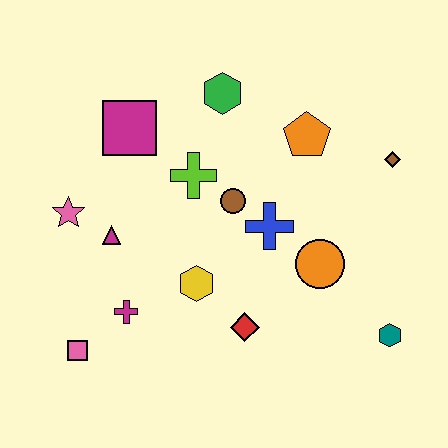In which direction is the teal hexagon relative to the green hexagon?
The teal hexagon is below the green hexagon.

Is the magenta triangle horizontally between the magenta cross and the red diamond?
No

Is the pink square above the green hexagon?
No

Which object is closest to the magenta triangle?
The pink star is closest to the magenta triangle.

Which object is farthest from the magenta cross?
The brown diamond is farthest from the magenta cross.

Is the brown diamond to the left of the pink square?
No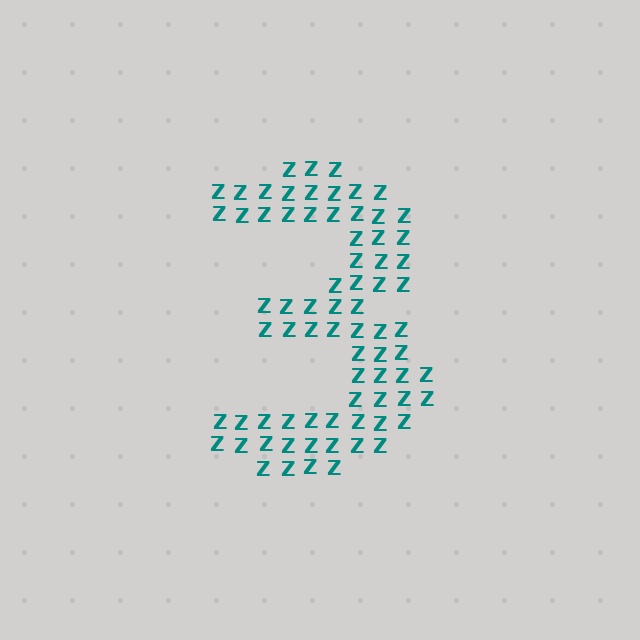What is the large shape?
The large shape is the digit 3.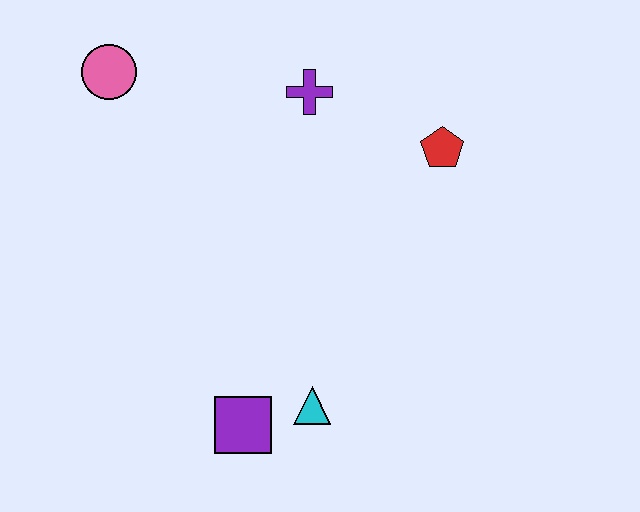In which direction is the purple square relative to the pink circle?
The purple square is below the pink circle.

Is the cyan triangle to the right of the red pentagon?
No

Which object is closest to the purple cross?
The red pentagon is closest to the purple cross.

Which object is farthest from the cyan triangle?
The pink circle is farthest from the cyan triangle.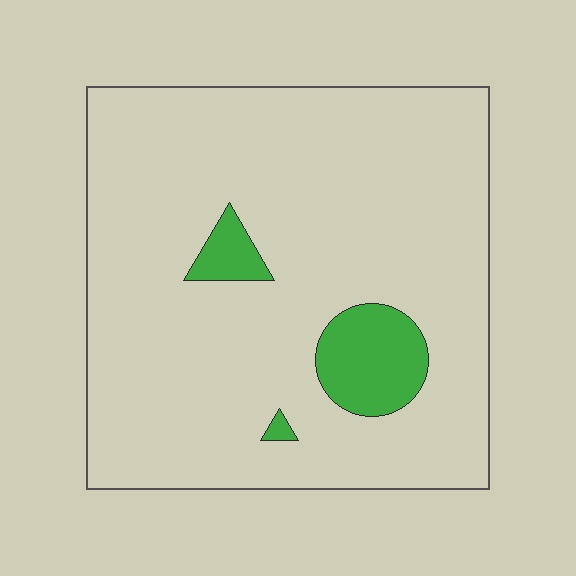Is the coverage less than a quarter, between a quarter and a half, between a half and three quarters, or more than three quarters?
Less than a quarter.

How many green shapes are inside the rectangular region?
3.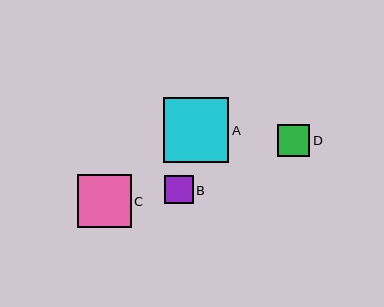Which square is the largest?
Square A is the largest with a size of approximately 65 pixels.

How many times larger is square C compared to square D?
Square C is approximately 1.7 times the size of square D.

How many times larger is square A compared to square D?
Square A is approximately 2.0 times the size of square D.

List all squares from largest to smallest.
From largest to smallest: A, C, D, B.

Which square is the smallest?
Square B is the smallest with a size of approximately 29 pixels.